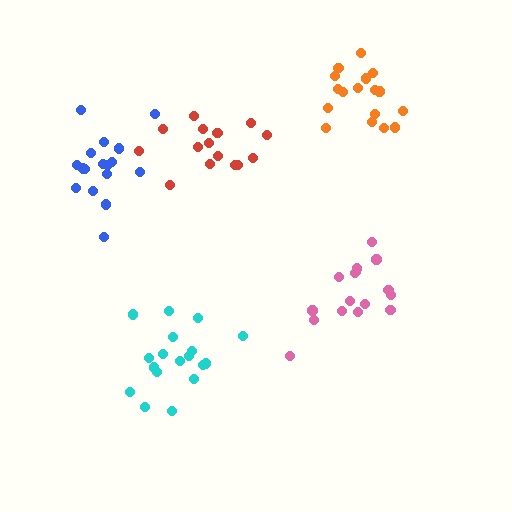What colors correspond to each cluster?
The clusters are colored: orange, cyan, blue, pink, red.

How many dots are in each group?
Group 1: 17 dots, Group 2: 18 dots, Group 3: 17 dots, Group 4: 16 dots, Group 5: 15 dots (83 total).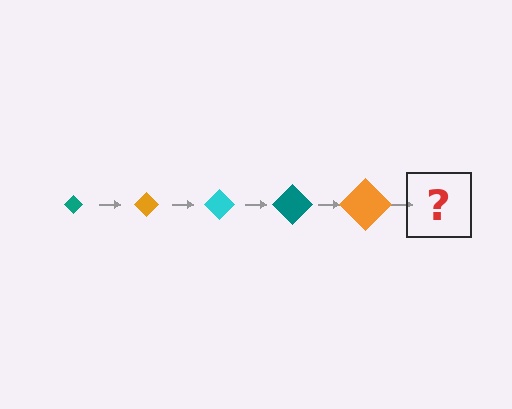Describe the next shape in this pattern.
It should be a cyan diamond, larger than the previous one.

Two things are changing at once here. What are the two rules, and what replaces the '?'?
The two rules are that the diamond grows larger each step and the color cycles through teal, orange, and cyan. The '?' should be a cyan diamond, larger than the previous one.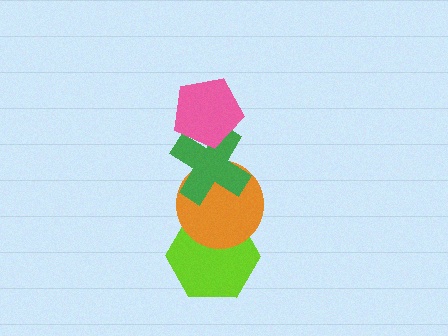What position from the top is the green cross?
The green cross is 2nd from the top.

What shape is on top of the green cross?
The pink pentagon is on top of the green cross.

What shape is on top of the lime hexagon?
The orange circle is on top of the lime hexagon.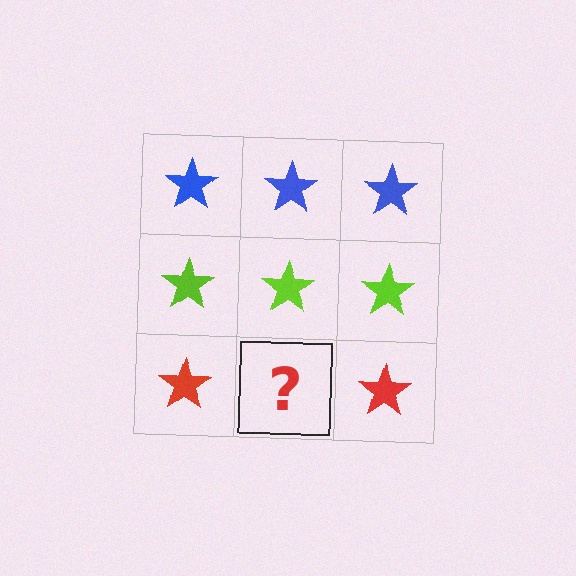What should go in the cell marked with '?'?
The missing cell should contain a red star.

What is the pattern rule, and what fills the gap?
The rule is that each row has a consistent color. The gap should be filled with a red star.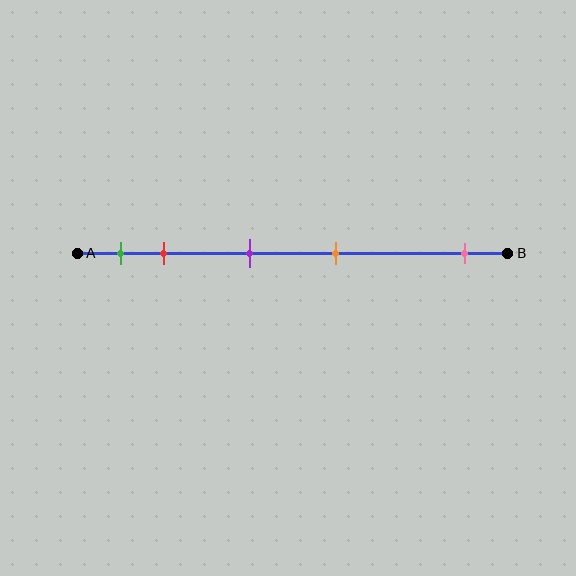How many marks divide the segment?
There are 5 marks dividing the segment.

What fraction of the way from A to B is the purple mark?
The purple mark is approximately 40% (0.4) of the way from A to B.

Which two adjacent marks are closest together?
The green and red marks are the closest adjacent pair.